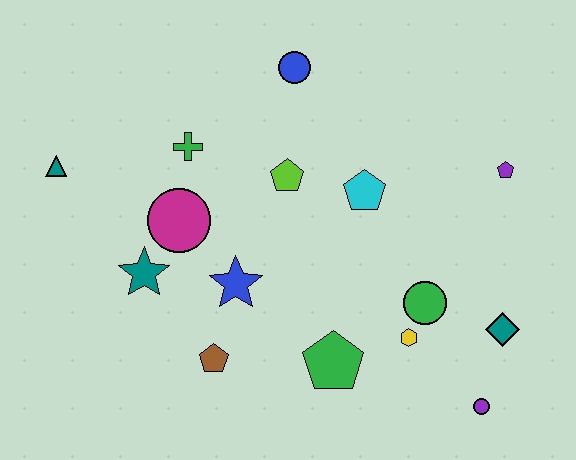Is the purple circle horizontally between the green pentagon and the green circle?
No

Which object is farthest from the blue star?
The purple pentagon is farthest from the blue star.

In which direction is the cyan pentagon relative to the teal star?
The cyan pentagon is to the right of the teal star.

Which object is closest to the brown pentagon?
The blue star is closest to the brown pentagon.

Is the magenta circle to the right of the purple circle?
No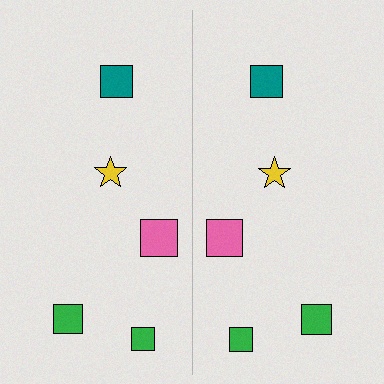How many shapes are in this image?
There are 10 shapes in this image.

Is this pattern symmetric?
Yes, this pattern has bilateral (reflection) symmetry.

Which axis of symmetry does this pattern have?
The pattern has a vertical axis of symmetry running through the center of the image.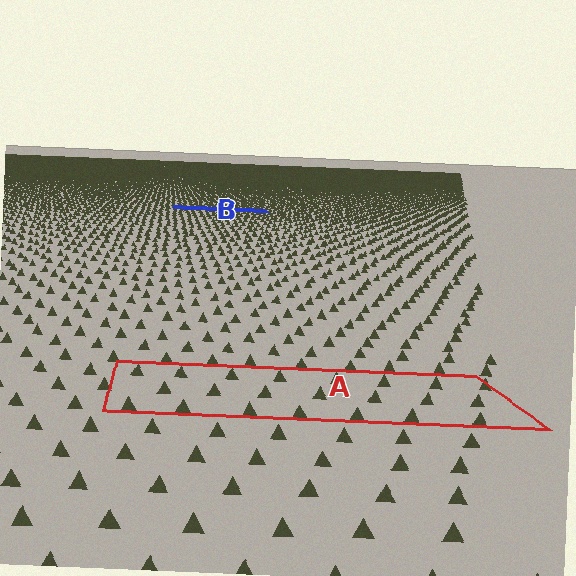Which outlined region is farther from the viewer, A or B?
Region B is farther from the viewer — the texture elements inside it appear smaller and more densely packed.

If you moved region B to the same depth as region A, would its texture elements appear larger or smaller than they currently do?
They would appear larger. At a closer depth, the same texture elements are projected at a bigger on-screen size.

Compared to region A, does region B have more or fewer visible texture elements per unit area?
Region B has more texture elements per unit area — they are packed more densely because it is farther away.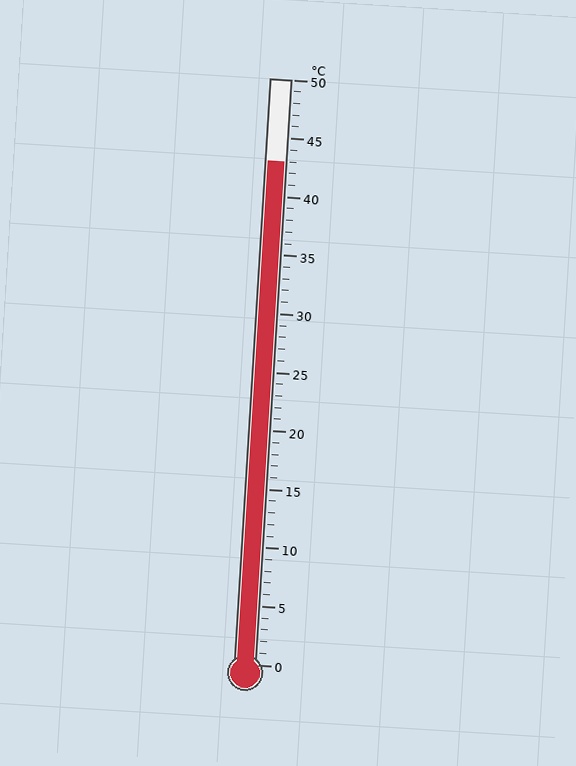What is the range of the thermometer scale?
The thermometer scale ranges from 0°C to 50°C.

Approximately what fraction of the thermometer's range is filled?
The thermometer is filled to approximately 85% of its range.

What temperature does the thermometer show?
The thermometer shows approximately 43°C.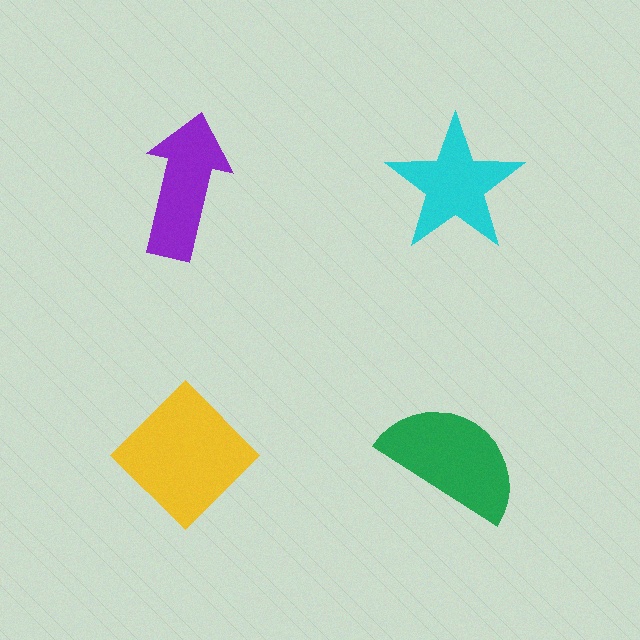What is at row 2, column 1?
A yellow diamond.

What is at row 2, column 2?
A green semicircle.